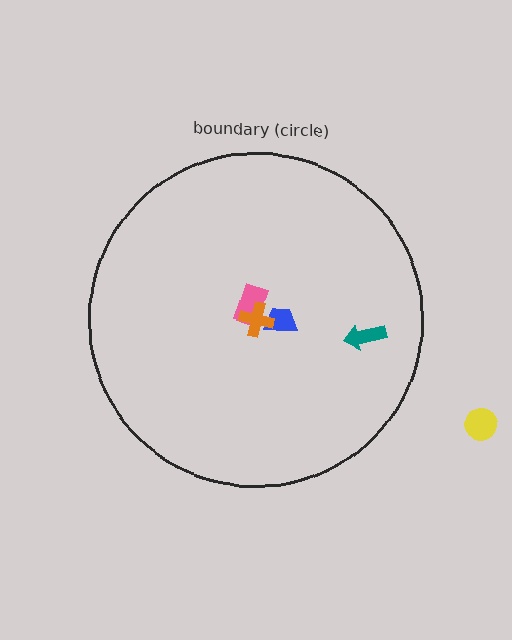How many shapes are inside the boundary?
4 inside, 1 outside.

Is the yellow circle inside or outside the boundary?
Outside.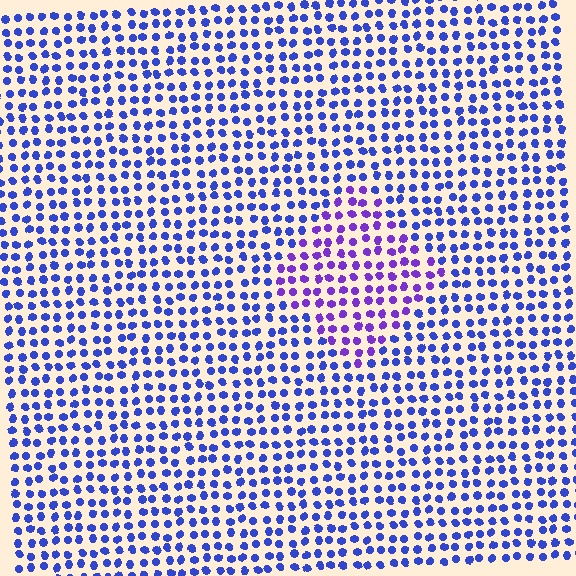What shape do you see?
I see a diamond.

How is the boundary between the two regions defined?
The boundary is defined purely by a slight shift in hue (about 37 degrees). Spacing, size, and orientation are identical on both sides.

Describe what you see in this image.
The image is filled with small blue elements in a uniform arrangement. A diamond-shaped region is visible where the elements are tinted to a slightly different hue, forming a subtle color boundary.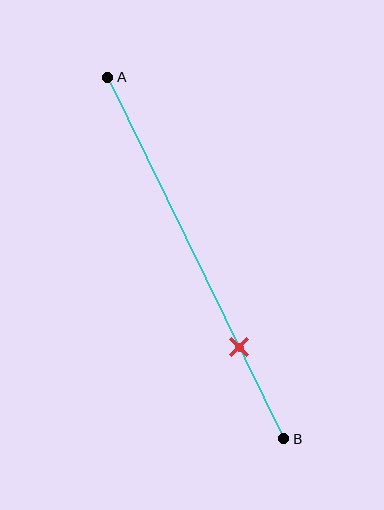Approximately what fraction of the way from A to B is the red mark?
The red mark is approximately 75% of the way from A to B.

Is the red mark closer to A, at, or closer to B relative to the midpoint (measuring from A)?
The red mark is closer to point B than the midpoint of segment AB.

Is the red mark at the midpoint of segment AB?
No, the mark is at about 75% from A, not at the 50% midpoint.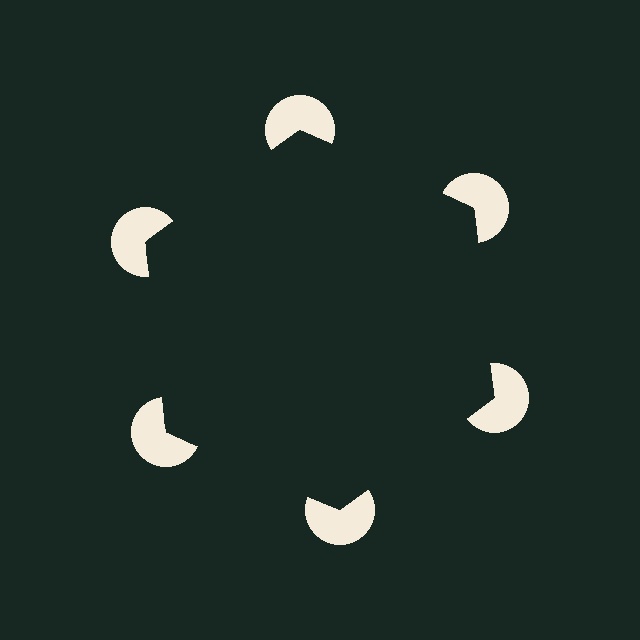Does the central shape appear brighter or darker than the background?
It typically appears slightly darker than the background, even though no actual brightness change is drawn.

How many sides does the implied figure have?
6 sides.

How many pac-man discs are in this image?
There are 6 — one at each vertex of the illusory hexagon.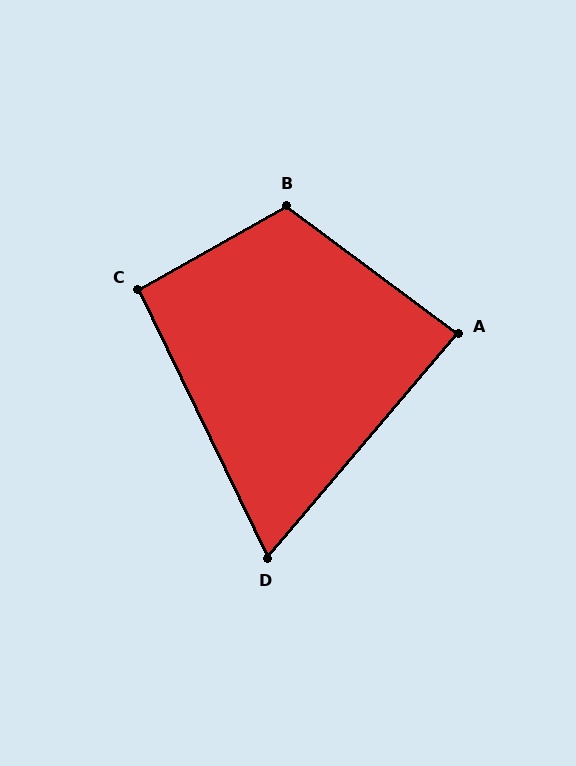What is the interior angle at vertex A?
Approximately 86 degrees (approximately right).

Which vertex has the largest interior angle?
B, at approximately 114 degrees.